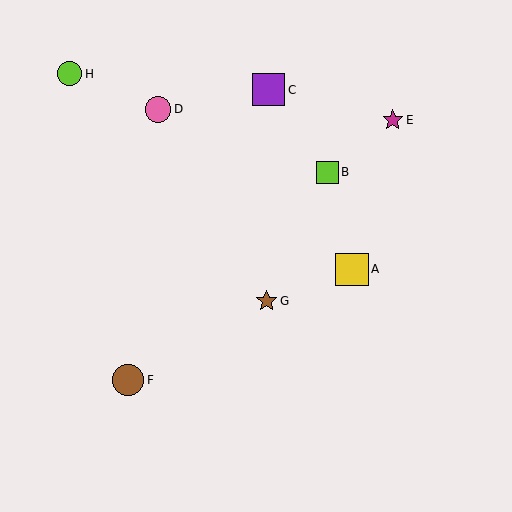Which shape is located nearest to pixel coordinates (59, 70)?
The lime circle (labeled H) at (70, 74) is nearest to that location.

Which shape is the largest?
The purple square (labeled C) is the largest.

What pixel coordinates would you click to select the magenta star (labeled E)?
Click at (393, 120) to select the magenta star E.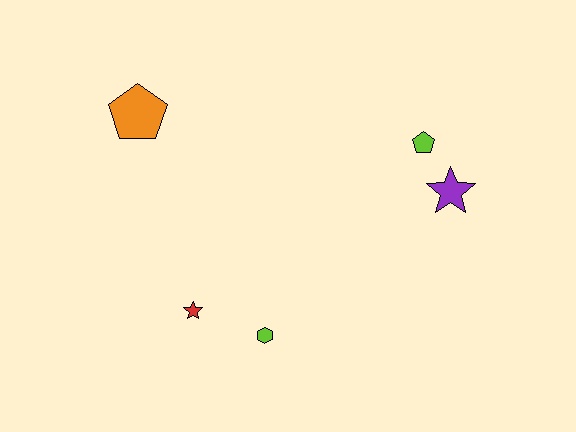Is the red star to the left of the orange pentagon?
No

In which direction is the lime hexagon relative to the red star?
The lime hexagon is to the right of the red star.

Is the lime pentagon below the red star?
No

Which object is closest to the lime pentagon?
The purple star is closest to the lime pentagon.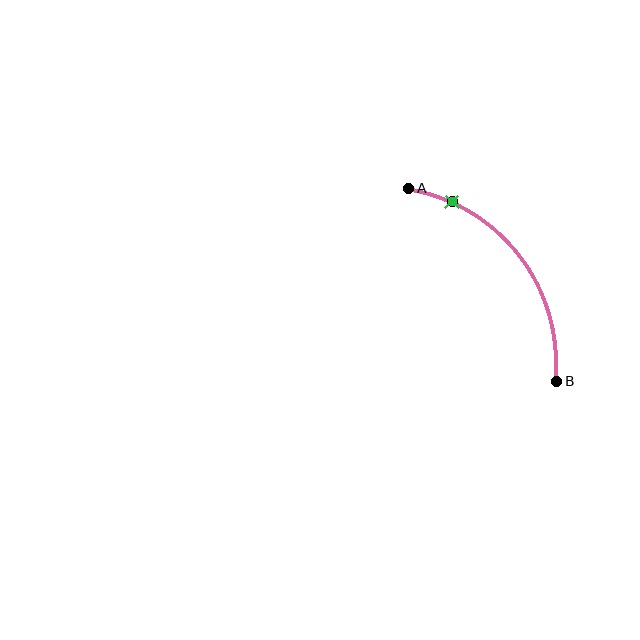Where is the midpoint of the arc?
The arc midpoint is the point on the curve farthest from the straight line joining A and B. It sits above and to the right of that line.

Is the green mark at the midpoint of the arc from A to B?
No. The green mark lies on the arc but is closer to endpoint A. The arc midpoint would be at the point on the curve equidistant along the arc from both A and B.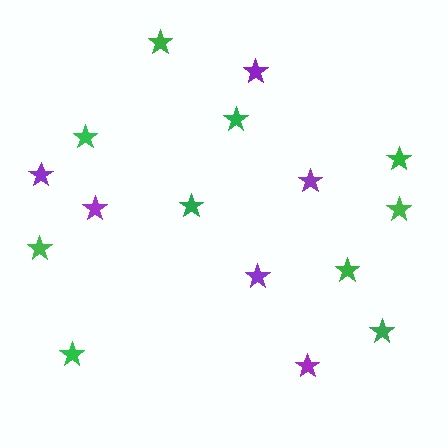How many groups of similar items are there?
There are 2 groups: one group of purple stars (6) and one group of green stars (10).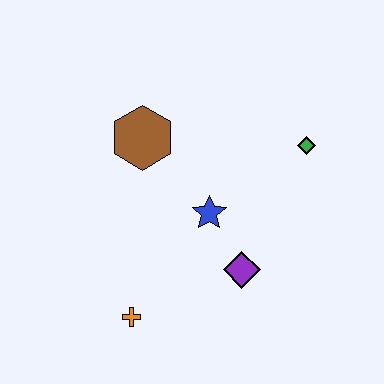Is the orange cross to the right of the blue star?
No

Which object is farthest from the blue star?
The orange cross is farthest from the blue star.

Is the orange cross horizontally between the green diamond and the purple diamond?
No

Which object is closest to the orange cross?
The purple diamond is closest to the orange cross.